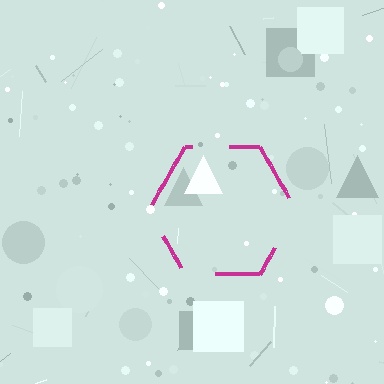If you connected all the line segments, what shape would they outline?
They would outline a hexagon.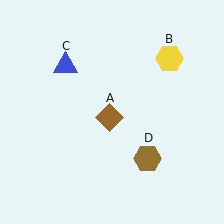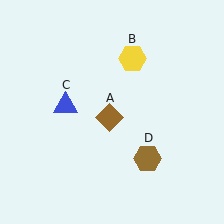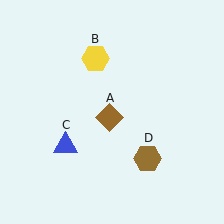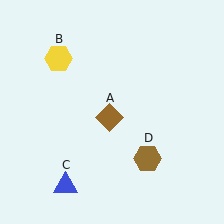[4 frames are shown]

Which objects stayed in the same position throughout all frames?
Brown diamond (object A) and brown hexagon (object D) remained stationary.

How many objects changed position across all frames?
2 objects changed position: yellow hexagon (object B), blue triangle (object C).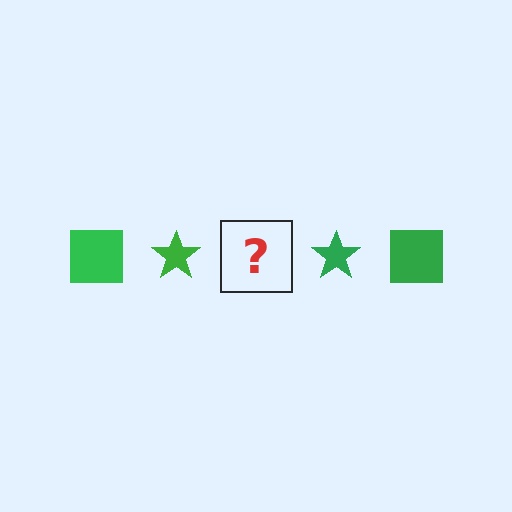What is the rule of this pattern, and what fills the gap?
The rule is that the pattern cycles through square, star shapes in green. The gap should be filled with a green square.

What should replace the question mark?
The question mark should be replaced with a green square.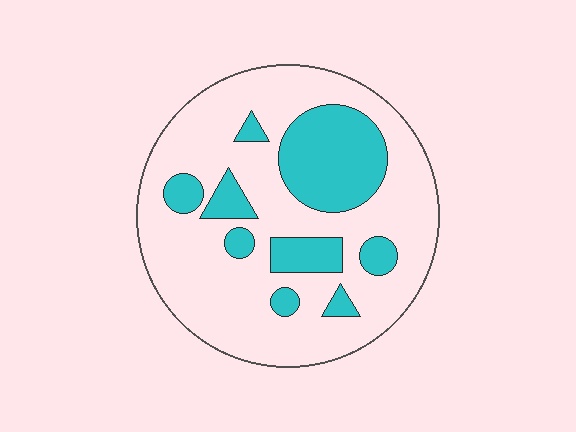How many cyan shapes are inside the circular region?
9.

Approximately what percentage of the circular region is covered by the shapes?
Approximately 25%.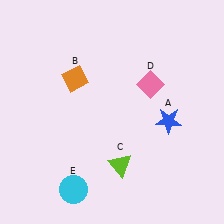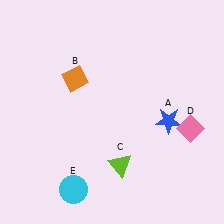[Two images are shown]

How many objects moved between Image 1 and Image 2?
1 object moved between the two images.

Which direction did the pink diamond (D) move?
The pink diamond (D) moved down.